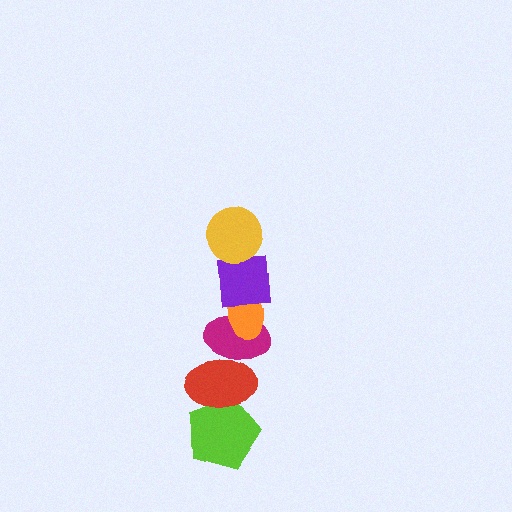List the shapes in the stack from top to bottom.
From top to bottom: the yellow circle, the purple square, the orange ellipse, the magenta ellipse, the red ellipse, the lime pentagon.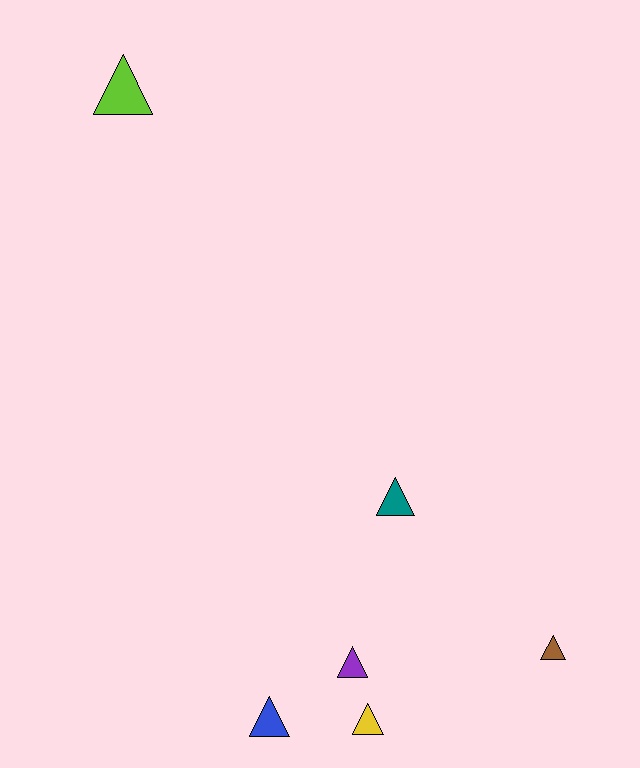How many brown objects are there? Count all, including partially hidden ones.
There is 1 brown object.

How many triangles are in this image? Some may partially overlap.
There are 6 triangles.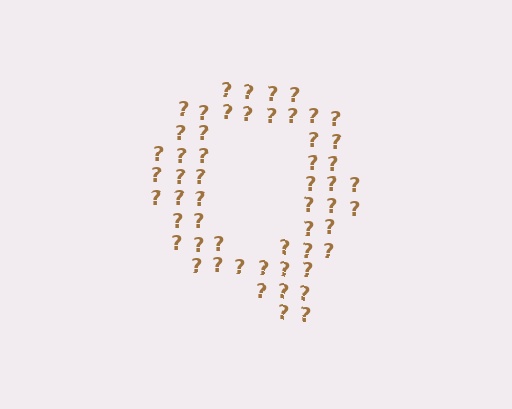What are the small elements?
The small elements are question marks.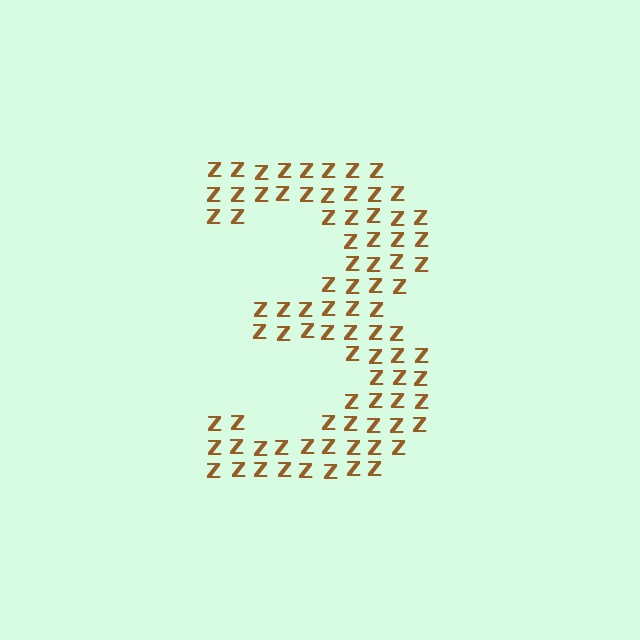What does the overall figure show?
The overall figure shows the digit 3.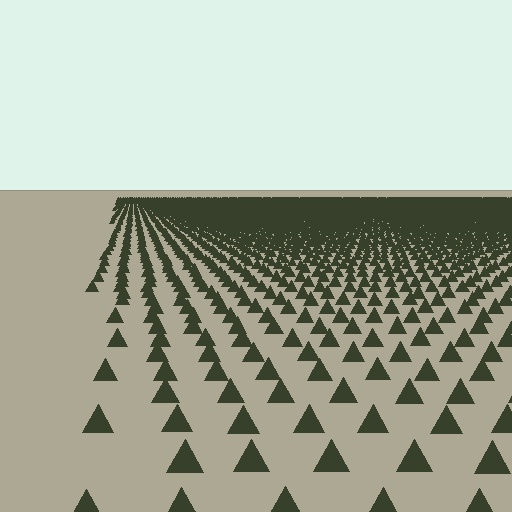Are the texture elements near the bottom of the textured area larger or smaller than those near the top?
Larger. Near the bottom, elements are closer to the viewer and appear at a bigger on-screen size.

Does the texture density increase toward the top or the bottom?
Density increases toward the top.